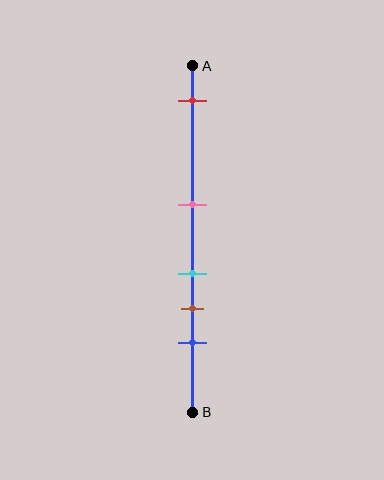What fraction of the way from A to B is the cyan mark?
The cyan mark is approximately 60% (0.6) of the way from A to B.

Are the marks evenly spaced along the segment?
No, the marks are not evenly spaced.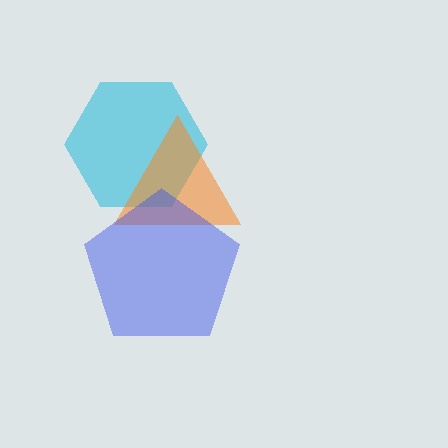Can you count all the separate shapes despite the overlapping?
Yes, there are 3 separate shapes.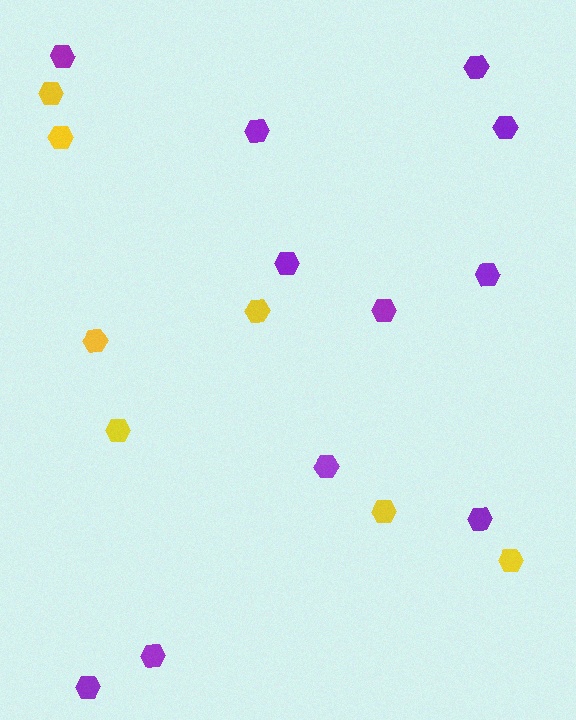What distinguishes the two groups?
There are 2 groups: one group of yellow hexagons (7) and one group of purple hexagons (11).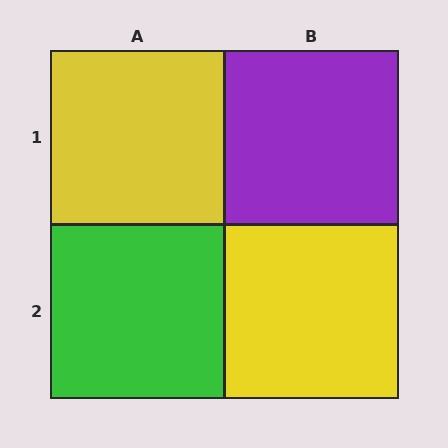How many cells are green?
1 cell is green.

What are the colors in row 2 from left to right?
Green, yellow.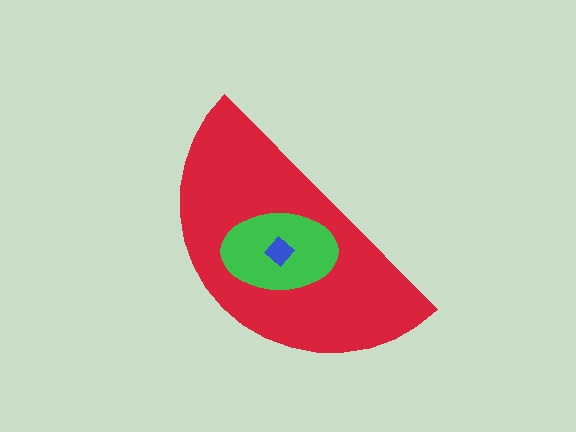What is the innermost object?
The blue diamond.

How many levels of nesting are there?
3.